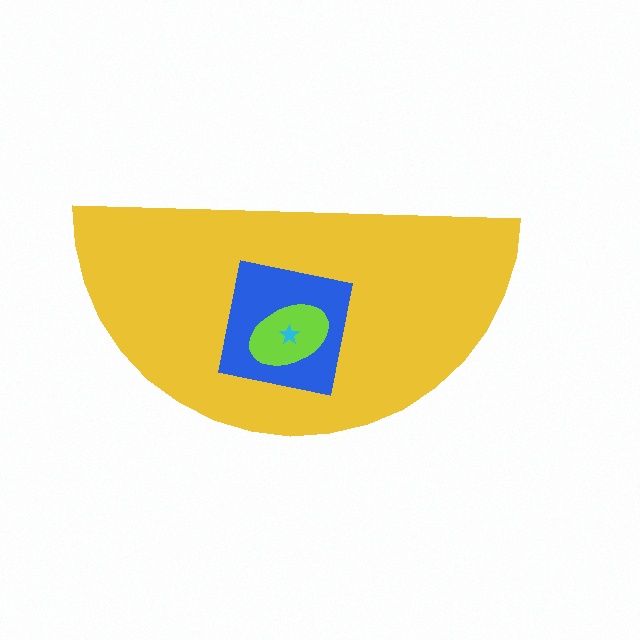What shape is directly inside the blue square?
The lime ellipse.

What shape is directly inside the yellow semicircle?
The blue square.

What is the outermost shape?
The yellow semicircle.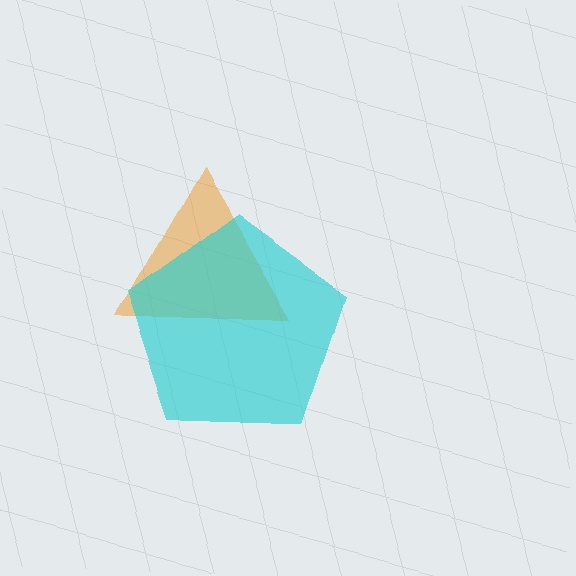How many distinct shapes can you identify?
There are 2 distinct shapes: an orange triangle, a cyan pentagon.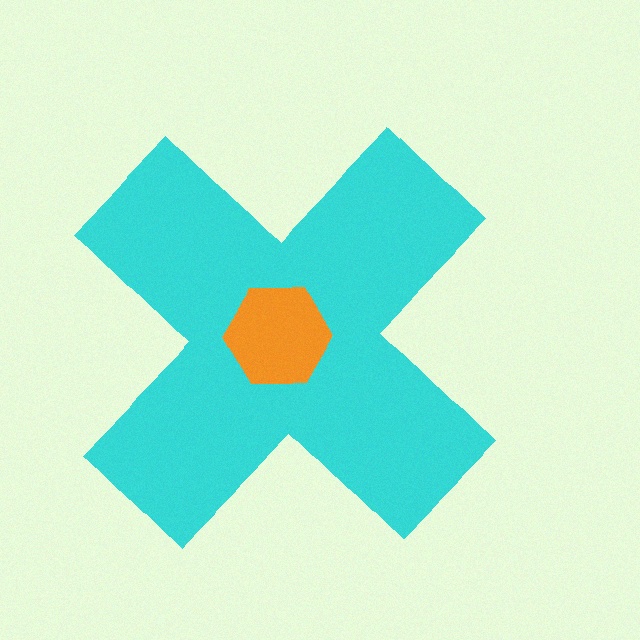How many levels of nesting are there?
2.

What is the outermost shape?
The cyan cross.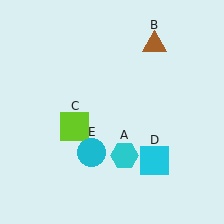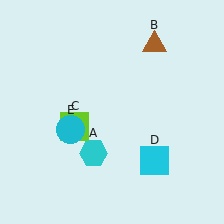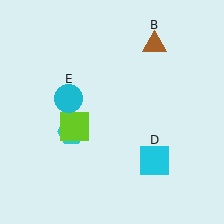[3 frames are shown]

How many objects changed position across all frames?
2 objects changed position: cyan hexagon (object A), cyan circle (object E).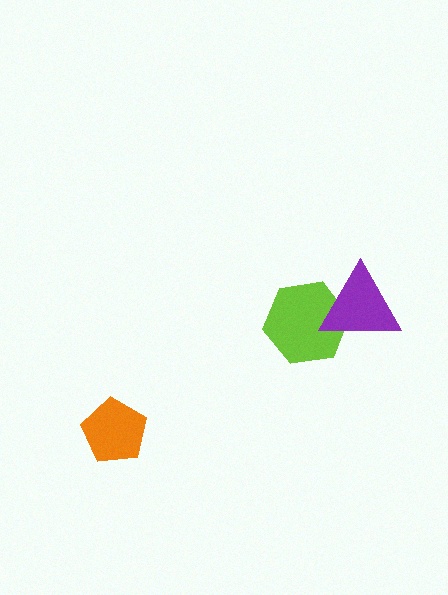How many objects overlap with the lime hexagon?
1 object overlaps with the lime hexagon.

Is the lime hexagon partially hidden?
Yes, it is partially covered by another shape.